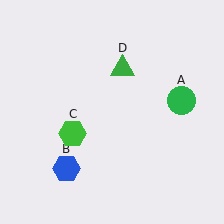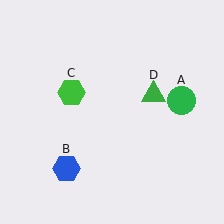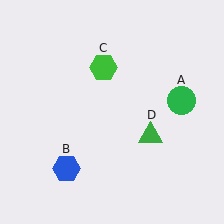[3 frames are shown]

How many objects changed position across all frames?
2 objects changed position: green hexagon (object C), green triangle (object D).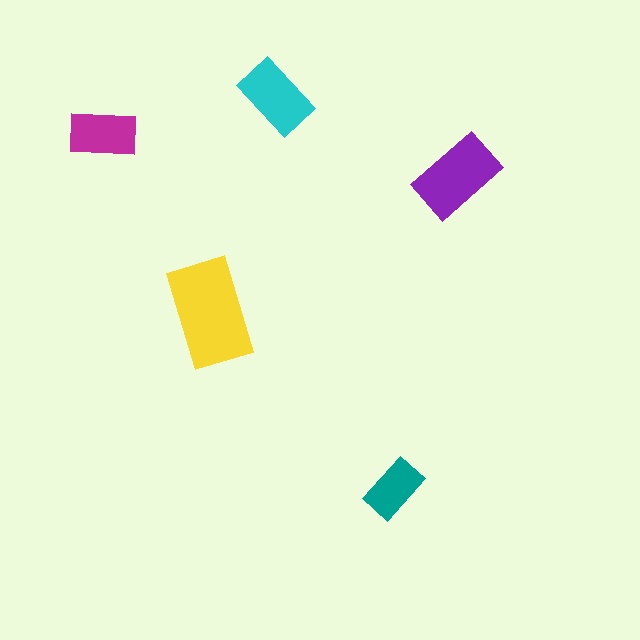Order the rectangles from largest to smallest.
the yellow one, the purple one, the cyan one, the magenta one, the teal one.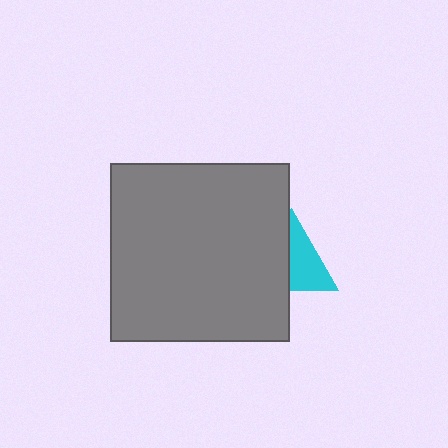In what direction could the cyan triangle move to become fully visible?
The cyan triangle could move right. That would shift it out from behind the gray square entirely.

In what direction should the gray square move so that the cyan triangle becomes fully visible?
The gray square should move left. That is the shortest direction to clear the overlap and leave the cyan triangle fully visible.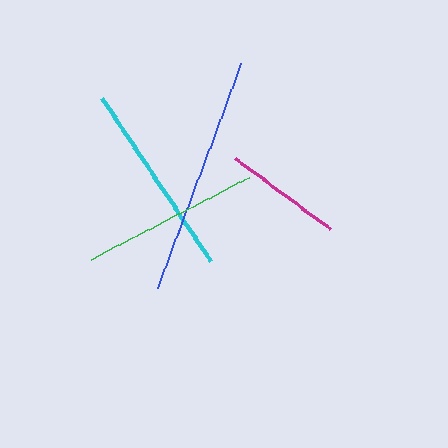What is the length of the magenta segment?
The magenta segment is approximately 118 pixels long.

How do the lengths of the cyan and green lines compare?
The cyan and green lines are approximately the same length.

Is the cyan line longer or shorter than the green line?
The cyan line is longer than the green line.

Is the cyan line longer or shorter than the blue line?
The blue line is longer than the cyan line.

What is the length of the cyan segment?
The cyan segment is approximately 196 pixels long.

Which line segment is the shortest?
The magenta line is the shortest at approximately 118 pixels.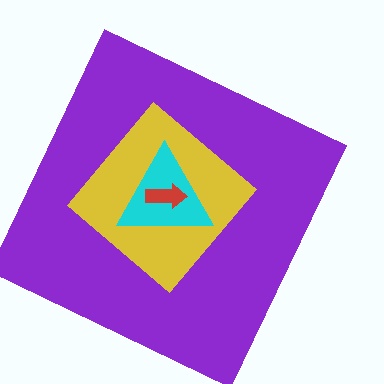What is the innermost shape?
The red arrow.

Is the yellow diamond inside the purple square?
Yes.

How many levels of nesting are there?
4.